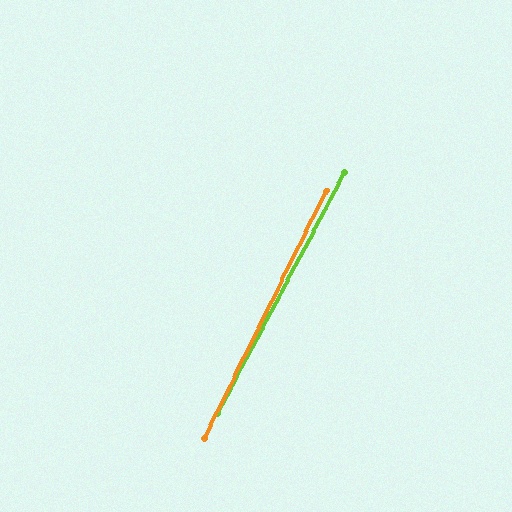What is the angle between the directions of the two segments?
Approximately 1 degree.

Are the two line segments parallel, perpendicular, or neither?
Parallel — their directions differ by only 1.5°.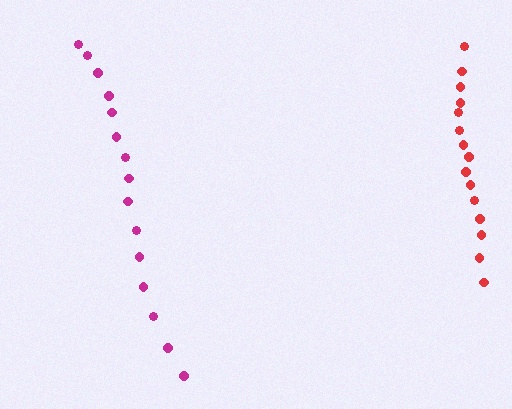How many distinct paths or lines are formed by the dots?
There are 2 distinct paths.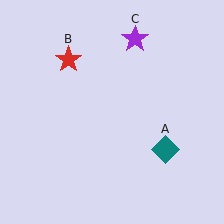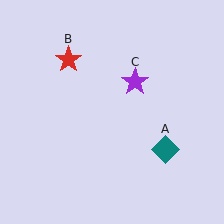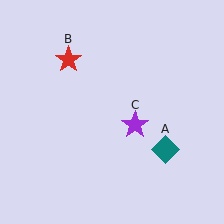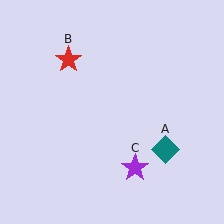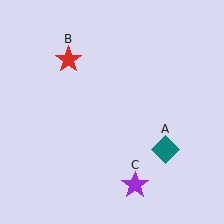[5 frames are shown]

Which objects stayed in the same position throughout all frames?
Teal diamond (object A) and red star (object B) remained stationary.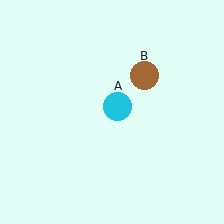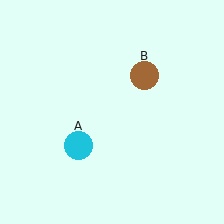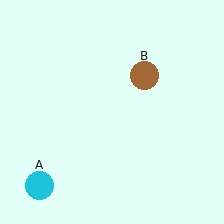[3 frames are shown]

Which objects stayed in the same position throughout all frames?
Brown circle (object B) remained stationary.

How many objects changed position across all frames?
1 object changed position: cyan circle (object A).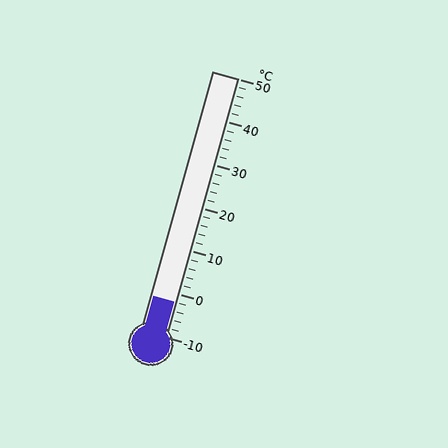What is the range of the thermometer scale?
The thermometer scale ranges from -10°C to 50°C.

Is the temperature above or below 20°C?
The temperature is below 20°C.